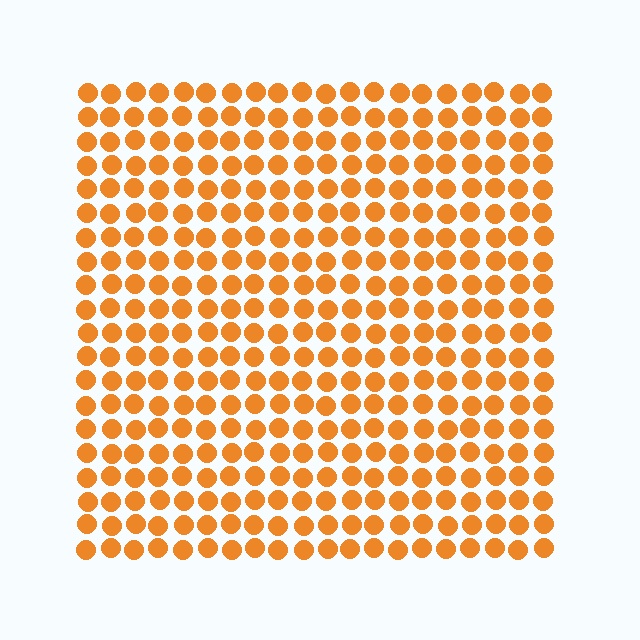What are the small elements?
The small elements are circles.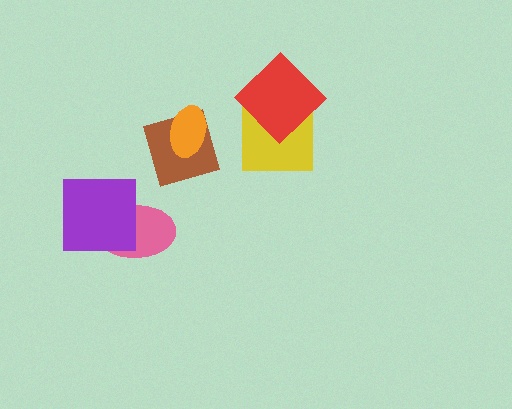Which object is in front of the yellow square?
The red diamond is in front of the yellow square.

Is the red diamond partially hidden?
No, no other shape covers it.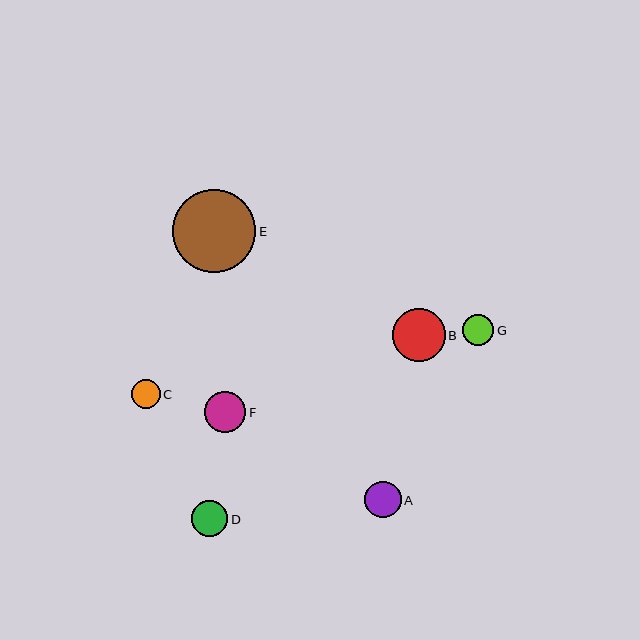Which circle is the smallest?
Circle C is the smallest with a size of approximately 28 pixels.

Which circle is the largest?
Circle E is the largest with a size of approximately 83 pixels.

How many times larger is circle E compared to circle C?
Circle E is approximately 3.0 times the size of circle C.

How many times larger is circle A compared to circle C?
Circle A is approximately 1.3 times the size of circle C.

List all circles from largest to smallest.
From largest to smallest: E, B, F, A, D, G, C.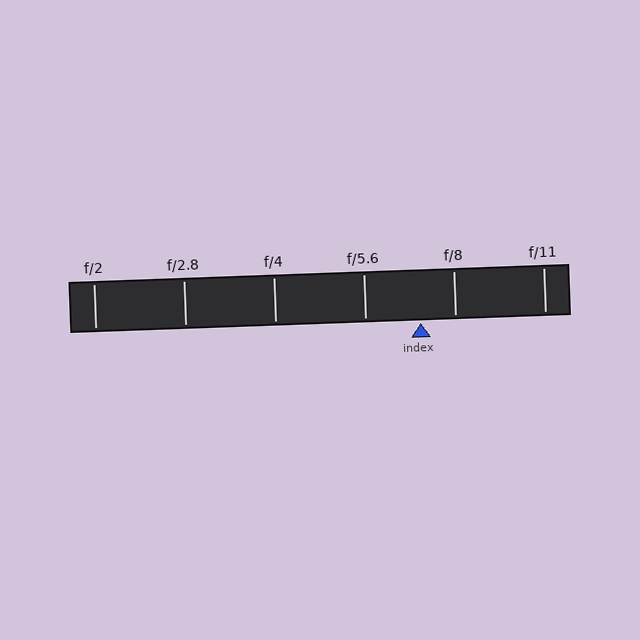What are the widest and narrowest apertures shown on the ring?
The widest aperture shown is f/2 and the narrowest is f/11.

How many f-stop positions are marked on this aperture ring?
There are 6 f-stop positions marked.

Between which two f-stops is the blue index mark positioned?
The index mark is between f/5.6 and f/8.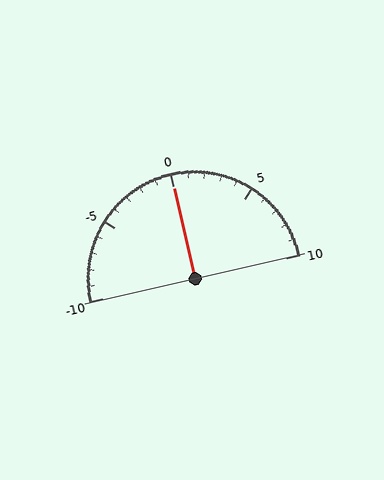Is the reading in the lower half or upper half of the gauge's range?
The reading is in the upper half of the range (-10 to 10).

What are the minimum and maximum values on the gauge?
The gauge ranges from -10 to 10.